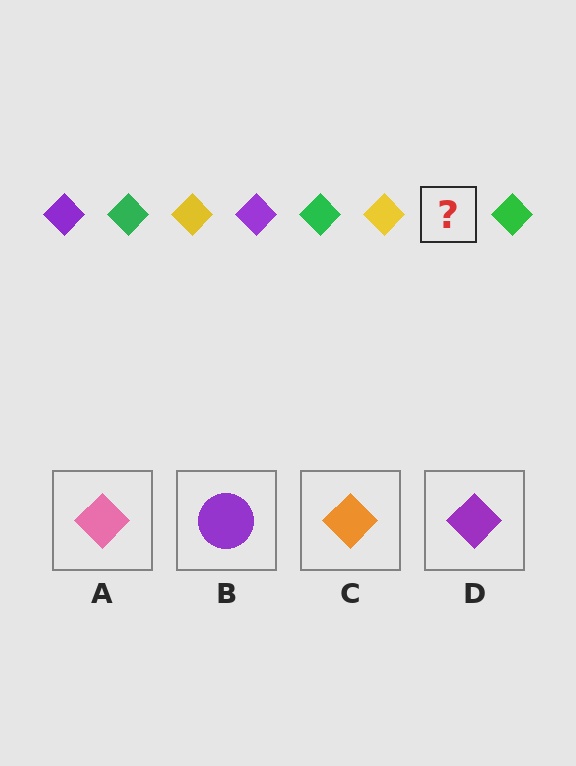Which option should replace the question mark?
Option D.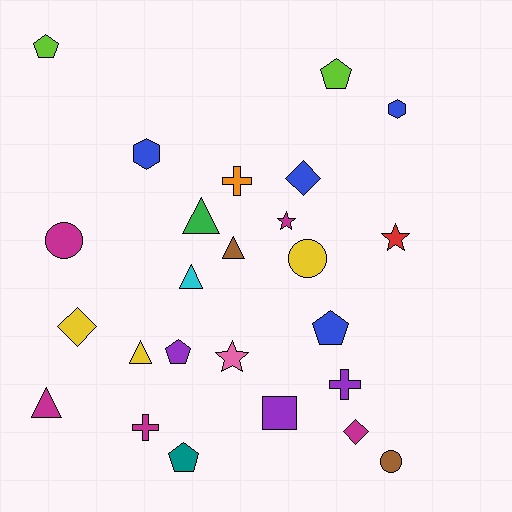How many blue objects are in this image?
There are 4 blue objects.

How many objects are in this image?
There are 25 objects.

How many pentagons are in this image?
There are 5 pentagons.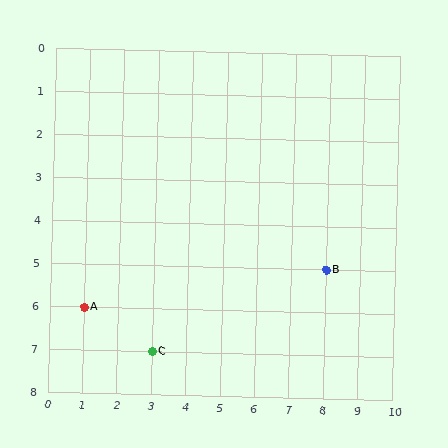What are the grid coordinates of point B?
Point B is at grid coordinates (8, 5).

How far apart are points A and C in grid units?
Points A and C are 2 columns and 1 row apart (about 2.2 grid units diagonally).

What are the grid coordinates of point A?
Point A is at grid coordinates (1, 6).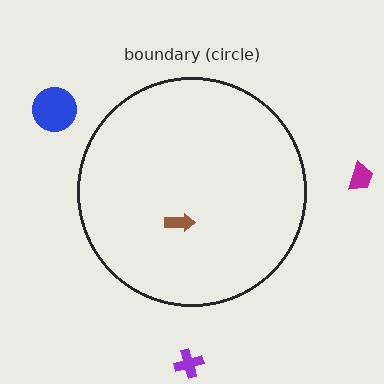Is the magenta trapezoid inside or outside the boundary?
Outside.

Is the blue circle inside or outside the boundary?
Outside.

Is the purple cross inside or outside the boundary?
Outside.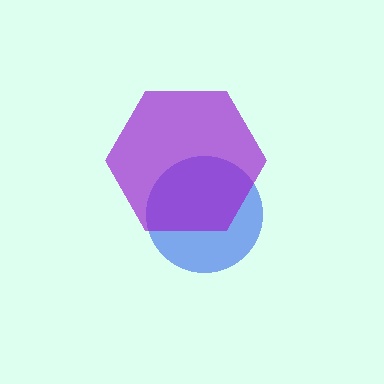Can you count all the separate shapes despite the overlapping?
Yes, there are 2 separate shapes.